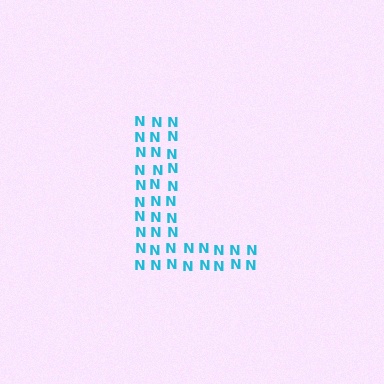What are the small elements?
The small elements are letter N's.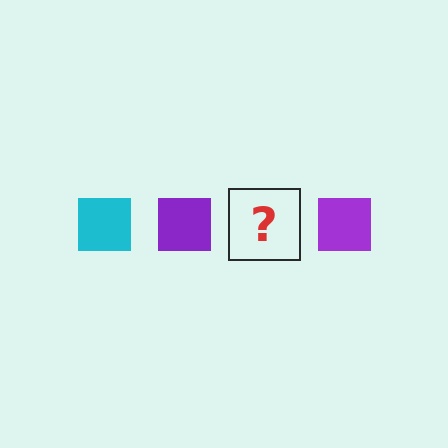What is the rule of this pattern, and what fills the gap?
The rule is that the pattern cycles through cyan, purple squares. The gap should be filled with a cyan square.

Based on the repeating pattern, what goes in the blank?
The blank should be a cyan square.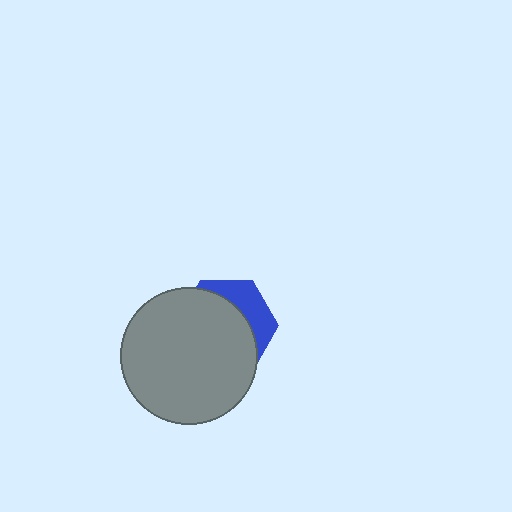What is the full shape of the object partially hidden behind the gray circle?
The partially hidden object is a blue hexagon.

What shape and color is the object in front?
The object in front is a gray circle.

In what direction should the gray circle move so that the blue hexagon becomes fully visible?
The gray circle should move toward the lower-left. That is the shortest direction to clear the overlap and leave the blue hexagon fully visible.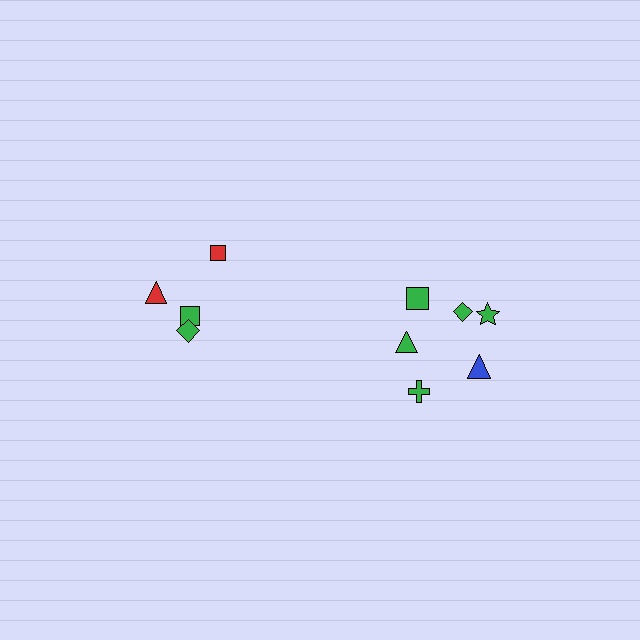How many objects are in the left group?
There are 4 objects.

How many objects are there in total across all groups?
There are 10 objects.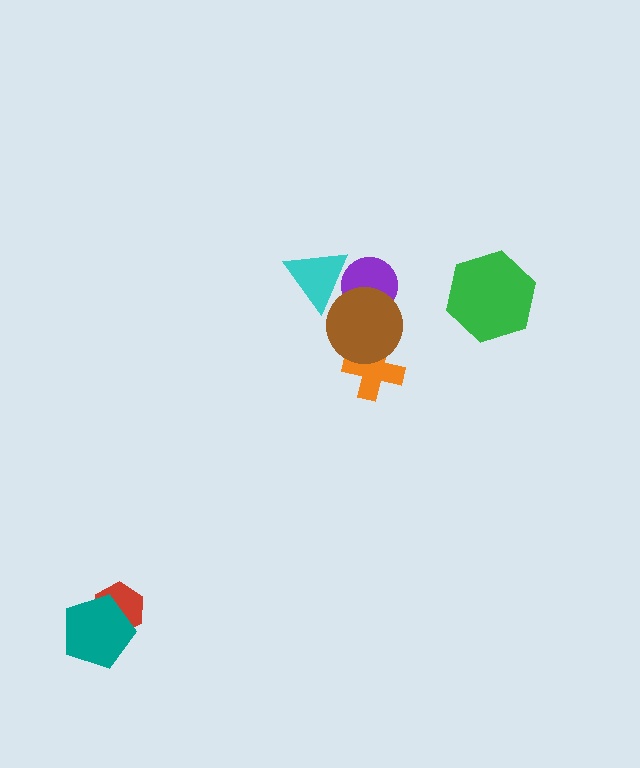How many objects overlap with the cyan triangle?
2 objects overlap with the cyan triangle.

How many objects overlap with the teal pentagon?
1 object overlaps with the teal pentagon.